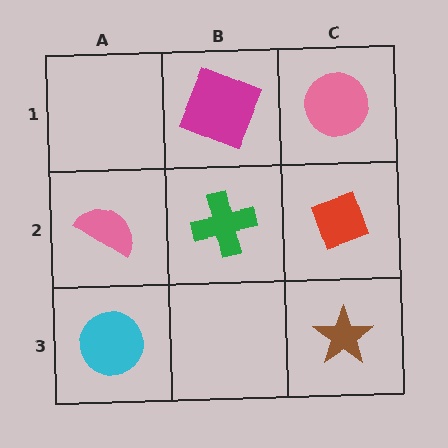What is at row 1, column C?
A pink circle.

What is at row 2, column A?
A pink semicircle.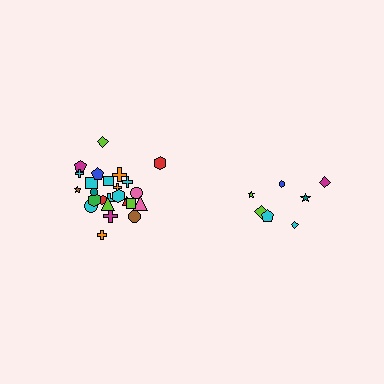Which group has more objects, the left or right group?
The left group.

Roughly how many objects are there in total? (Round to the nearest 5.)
Roughly 30 objects in total.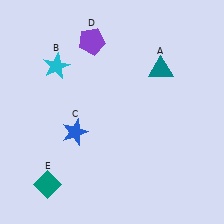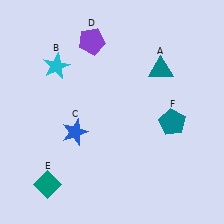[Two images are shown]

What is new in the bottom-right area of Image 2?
A teal pentagon (F) was added in the bottom-right area of Image 2.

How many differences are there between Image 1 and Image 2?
There is 1 difference between the two images.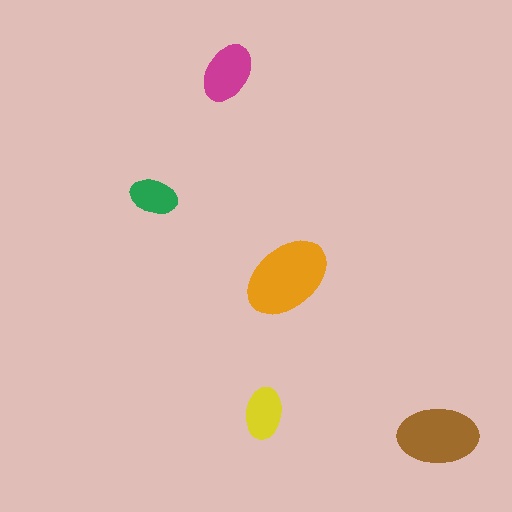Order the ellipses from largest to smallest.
the orange one, the brown one, the magenta one, the yellow one, the green one.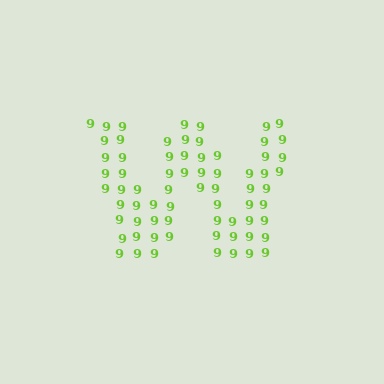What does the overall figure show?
The overall figure shows the letter W.